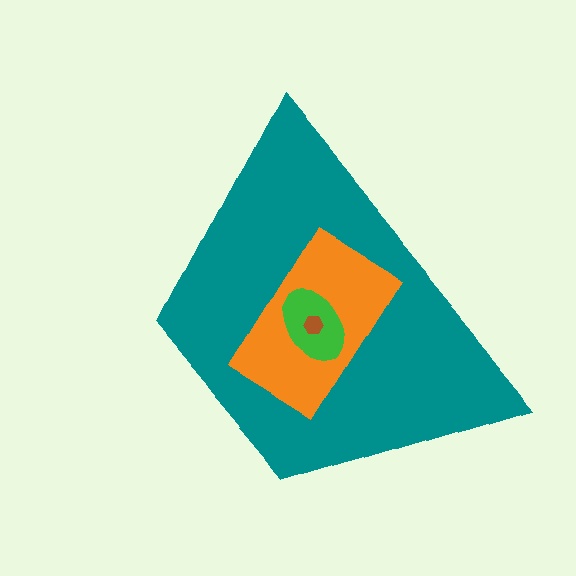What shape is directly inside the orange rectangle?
The green ellipse.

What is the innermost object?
The brown hexagon.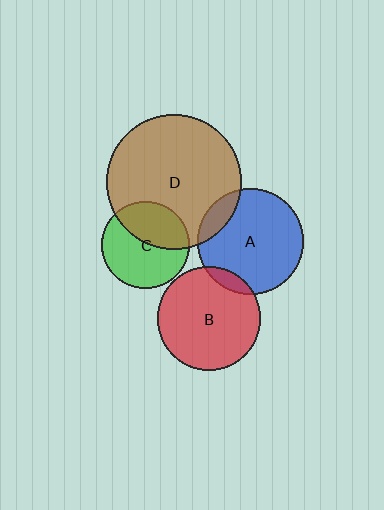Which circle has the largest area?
Circle D (brown).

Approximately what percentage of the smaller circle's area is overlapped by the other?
Approximately 40%.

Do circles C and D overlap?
Yes.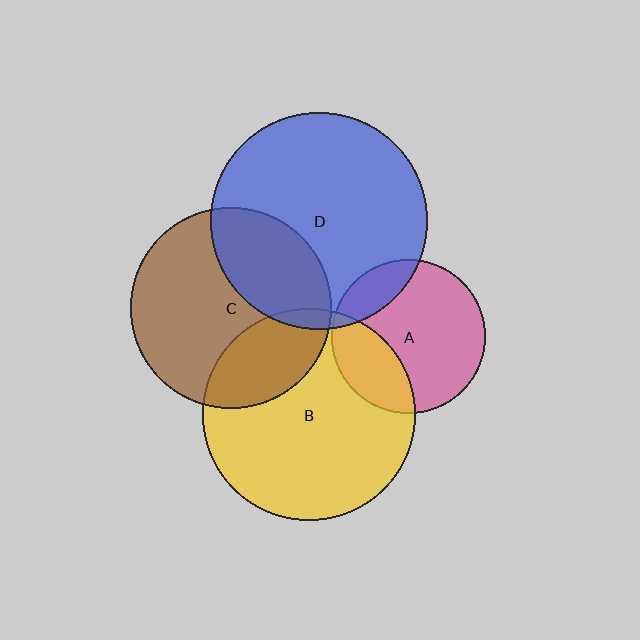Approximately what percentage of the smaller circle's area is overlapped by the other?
Approximately 25%.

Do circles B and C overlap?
Yes.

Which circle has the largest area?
Circle D (blue).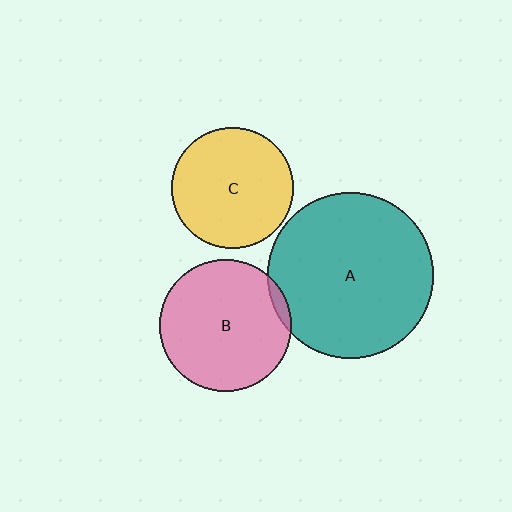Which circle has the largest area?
Circle A (teal).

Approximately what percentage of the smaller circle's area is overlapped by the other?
Approximately 5%.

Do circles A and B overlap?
Yes.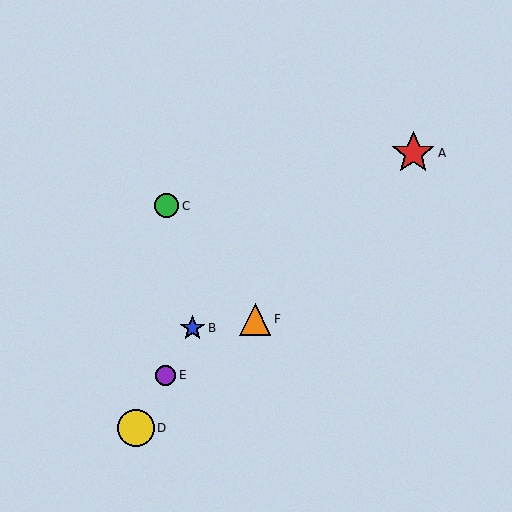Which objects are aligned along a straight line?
Objects B, D, E are aligned along a straight line.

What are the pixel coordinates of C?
Object C is at (167, 206).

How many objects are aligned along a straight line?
3 objects (B, D, E) are aligned along a straight line.